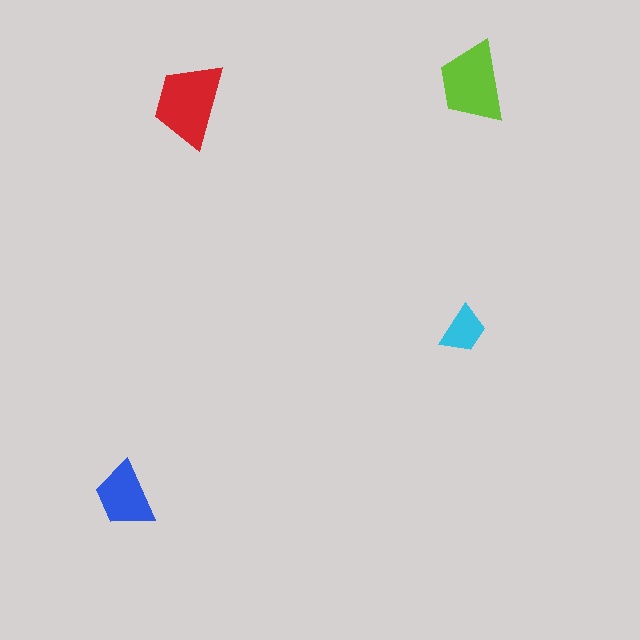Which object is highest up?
The lime trapezoid is topmost.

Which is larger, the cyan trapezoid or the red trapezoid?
The red one.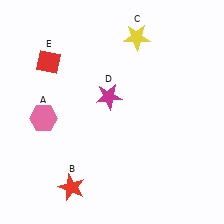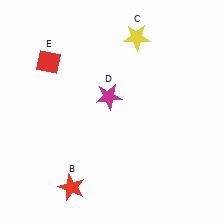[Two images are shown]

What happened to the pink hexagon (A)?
The pink hexagon (A) was removed in Image 2. It was in the bottom-left area of Image 1.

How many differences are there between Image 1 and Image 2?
There is 1 difference between the two images.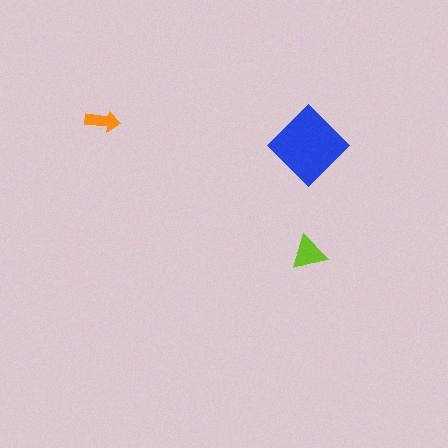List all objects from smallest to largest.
The orange arrow, the lime triangle, the blue diamond.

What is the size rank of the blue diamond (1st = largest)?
1st.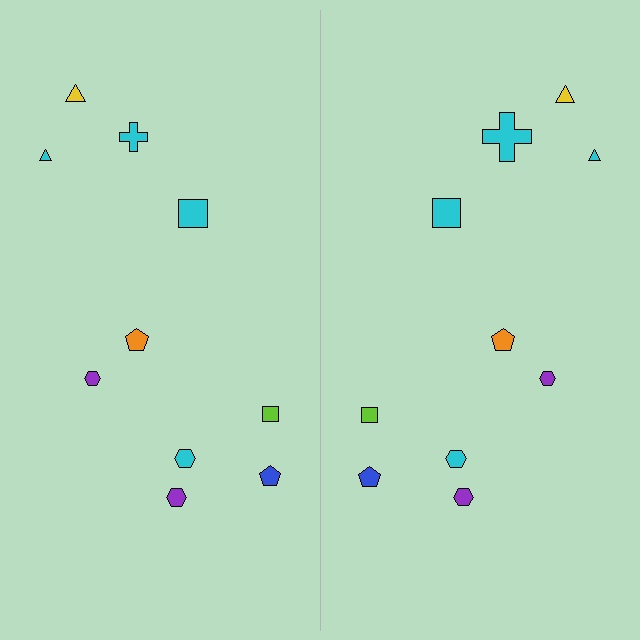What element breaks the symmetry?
The cyan cross on the right side has a different size than its mirror counterpart.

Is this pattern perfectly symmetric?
No, the pattern is not perfectly symmetric. The cyan cross on the right side has a different size than its mirror counterpart.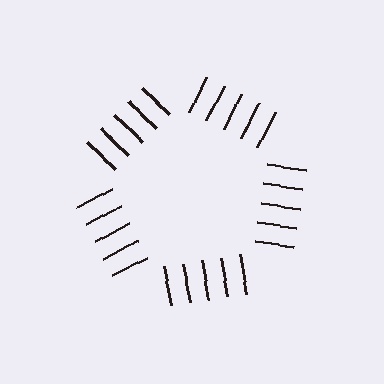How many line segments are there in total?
25 — 5 along each of the 5 edges.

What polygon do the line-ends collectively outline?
An illusory pentagon — the line segments terminate on its edges but no continuous stroke is drawn.